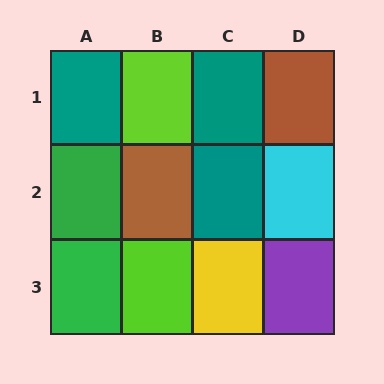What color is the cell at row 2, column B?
Brown.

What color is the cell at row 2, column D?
Cyan.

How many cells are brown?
2 cells are brown.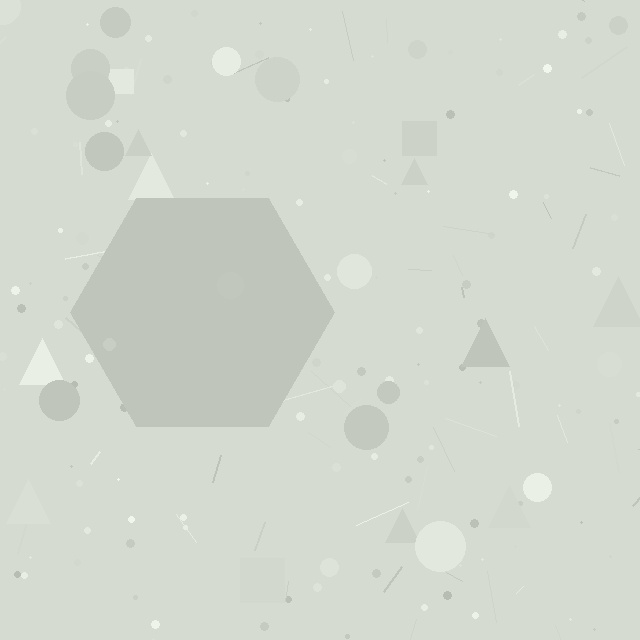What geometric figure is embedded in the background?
A hexagon is embedded in the background.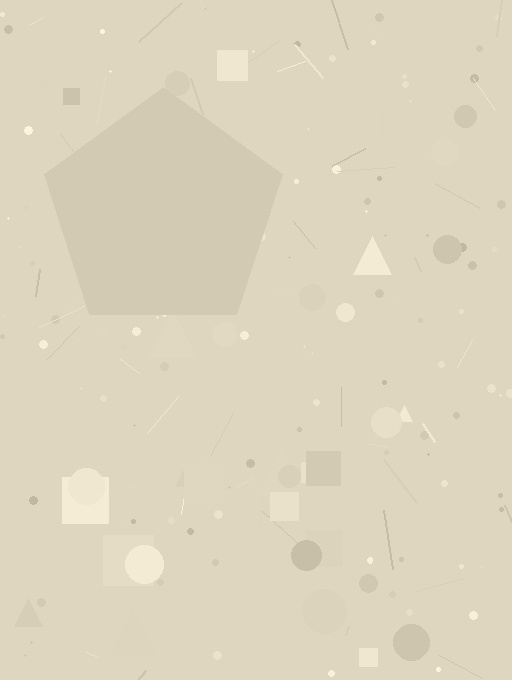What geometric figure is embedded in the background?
A pentagon is embedded in the background.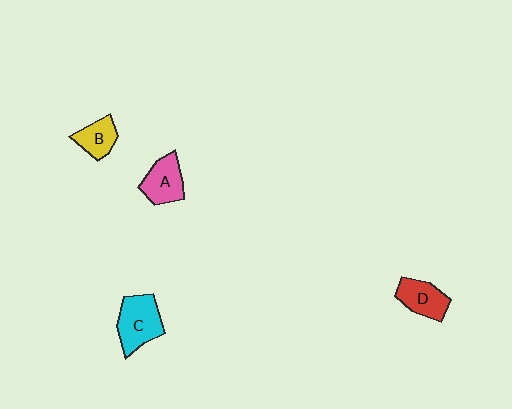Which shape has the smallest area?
Shape B (yellow).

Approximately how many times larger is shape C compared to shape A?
Approximately 1.2 times.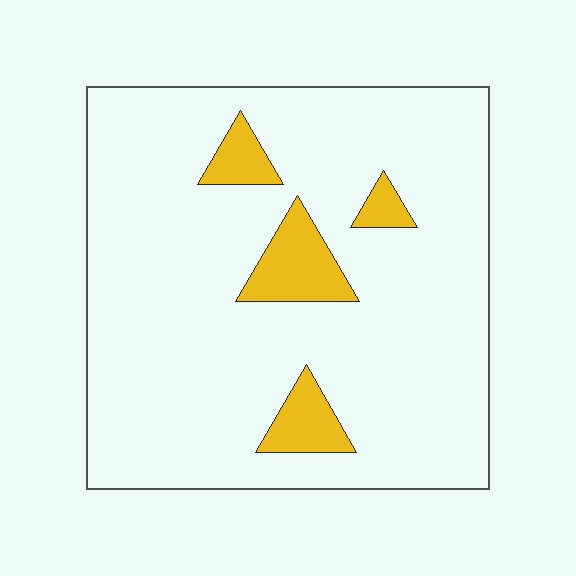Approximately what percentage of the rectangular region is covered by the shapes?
Approximately 10%.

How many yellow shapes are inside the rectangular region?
4.